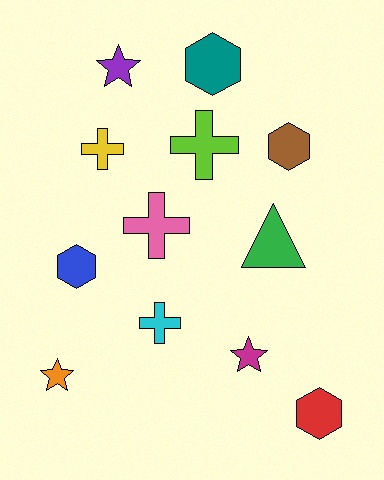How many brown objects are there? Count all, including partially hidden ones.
There is 1 brown object.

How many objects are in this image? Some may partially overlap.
There are 12 objects.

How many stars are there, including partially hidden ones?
There are 3 stars.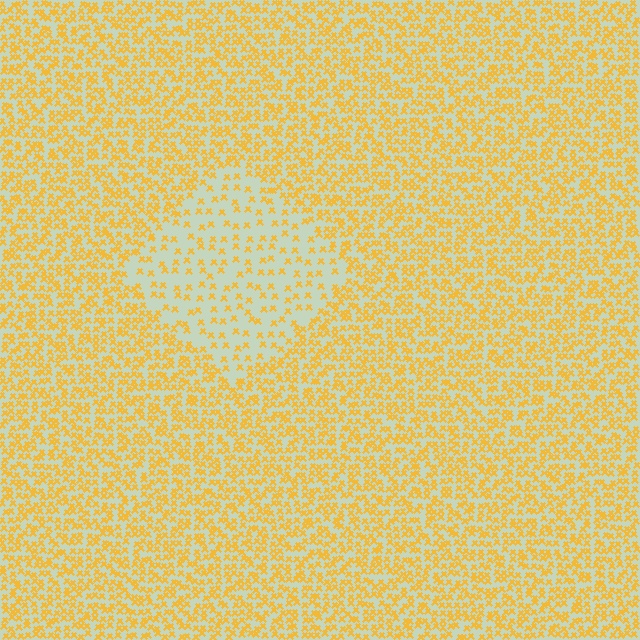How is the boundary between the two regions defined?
The boundary is defined by a change in element density (approximately 2.5x ratio). All elements are the same color, size, and shape.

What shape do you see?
I see a diamond.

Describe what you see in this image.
The image contains small yellow elements arranged at two different densities. A diamond-shaped region is visible where the elements are less densely packed than the surrounding area.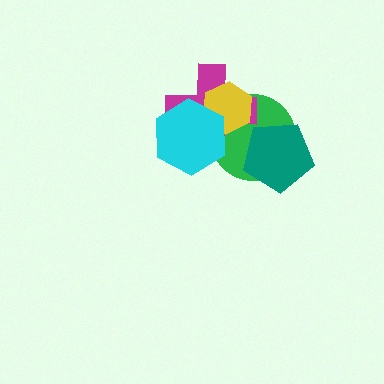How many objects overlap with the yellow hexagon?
3 objects overlap with the yellow hexagon.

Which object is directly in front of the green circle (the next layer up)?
The magenta cross is directly in front of the green circle.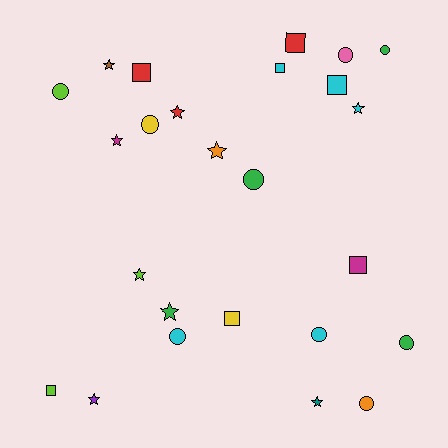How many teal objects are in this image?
There is 1 teal object.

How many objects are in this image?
There are 25 objects.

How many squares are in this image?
There are 7 squares.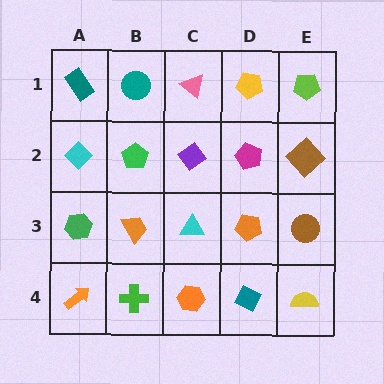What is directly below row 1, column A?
A cyan diamond.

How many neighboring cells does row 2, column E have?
3.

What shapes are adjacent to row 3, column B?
A green pentagon (row 2, column B), a green cross (row 4, column B), a green hexagon (row 3, column A), a cyan triangle (row 3, column C).